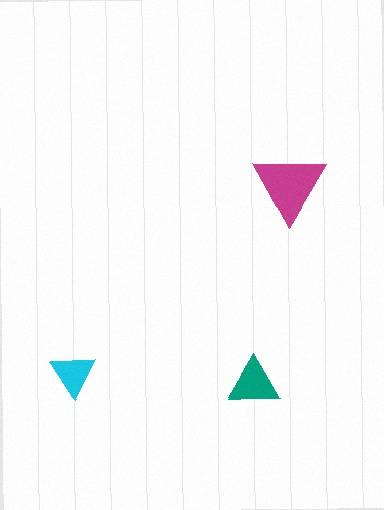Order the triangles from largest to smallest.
the magenta one, the teal one, the cyan one.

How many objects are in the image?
There are 3 objects in the image.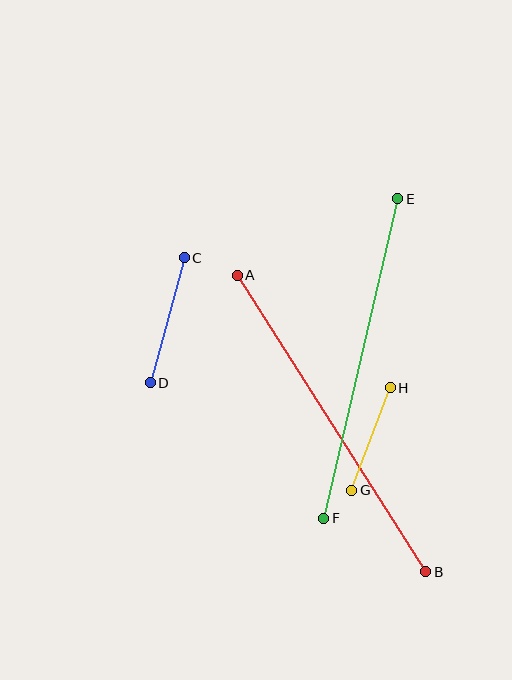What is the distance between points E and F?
The distance is approximately 328 pixels.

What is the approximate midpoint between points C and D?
The midpoint is at approximately (167, 320) pixels.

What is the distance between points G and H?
The distance is approximately 109 pixels.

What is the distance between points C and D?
The distance is approximately 129 pixels.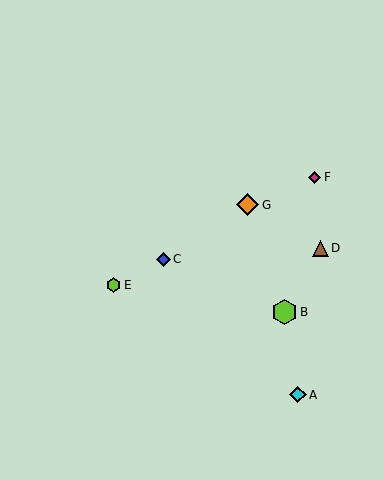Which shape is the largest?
The lime hexagon (labeled B) is the largest.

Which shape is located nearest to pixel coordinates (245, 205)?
The orange diamond (labeled G) at (248, 205) is nearest to that location.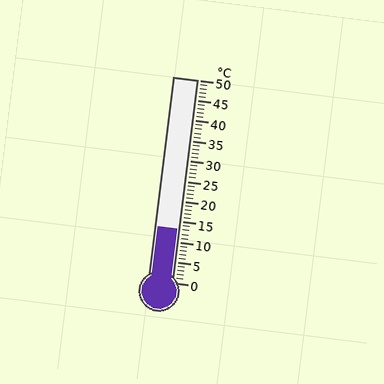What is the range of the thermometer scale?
The thermometer scale ranges from 0°C to 50°C.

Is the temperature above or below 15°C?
The temperature is below 15°C.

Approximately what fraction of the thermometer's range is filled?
The thermometer is filled to approximately 25% of its range.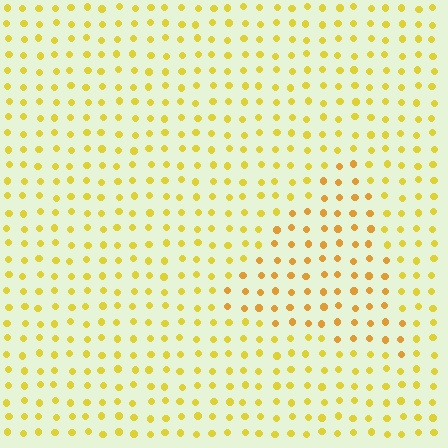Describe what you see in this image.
The image is filled with small yellow elements in a uniform arrangement. A triangle-shaped region is visible where the elements are tinted to a slightly different hue, forming a subtle color boundary.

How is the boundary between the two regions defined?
The boundary is defined purely by a slight shift in hue (about 19 degrees). Spacing, size, and orientation are identical on both sides.